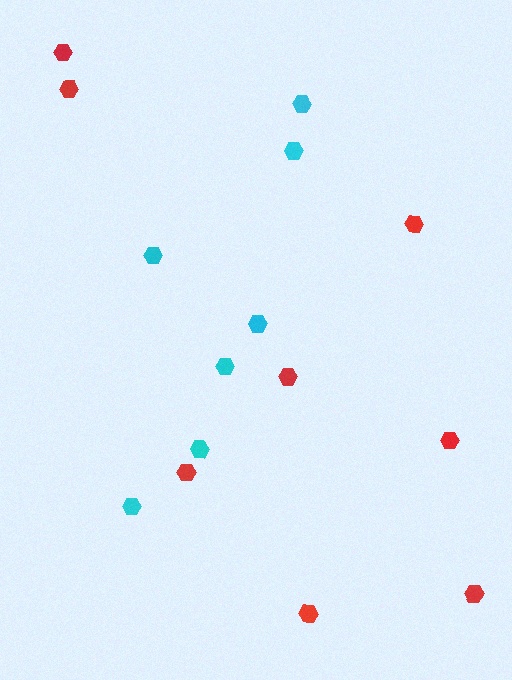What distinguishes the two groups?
There are 2 groups: one group of red hexagons (8) and one group of cyan hexagons (7).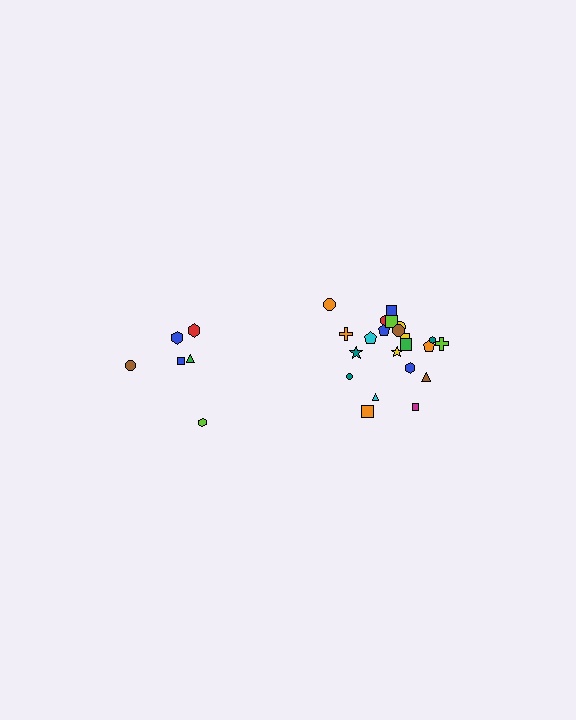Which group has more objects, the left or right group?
The right group.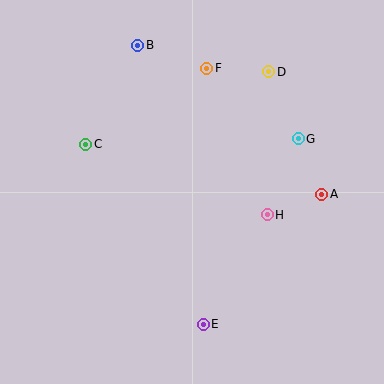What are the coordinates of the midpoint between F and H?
The midpoint between F and H is at (237, 141).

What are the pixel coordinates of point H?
Point H is at (267, 215).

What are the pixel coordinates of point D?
Point D is at (269, 72).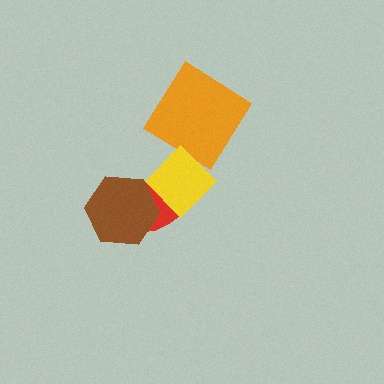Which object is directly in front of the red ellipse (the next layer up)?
The brown hexagon is directly in front of the red ellipse.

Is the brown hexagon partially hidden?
Yes, it is partially covered by another shape.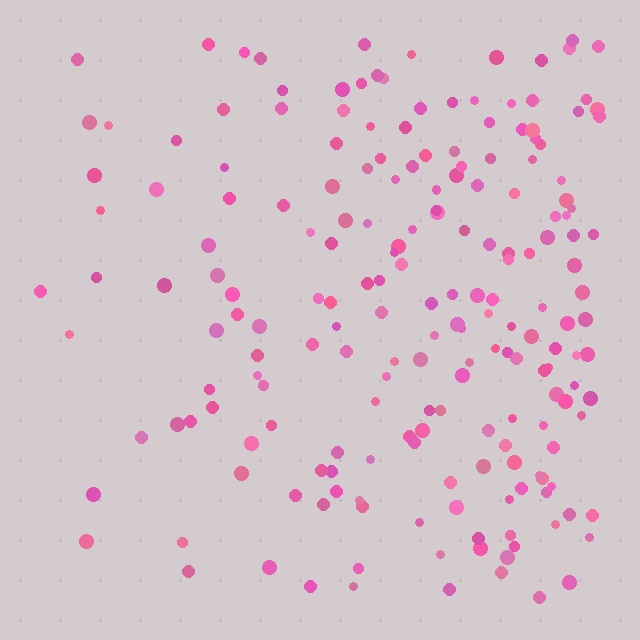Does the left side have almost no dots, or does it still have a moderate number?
Still a moderate number, just noticeably fewer than the right.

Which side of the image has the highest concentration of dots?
The right.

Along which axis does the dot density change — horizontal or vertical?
Horizontal.